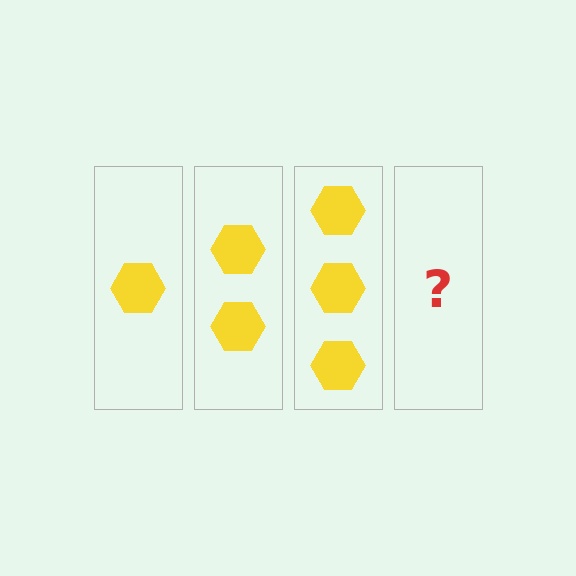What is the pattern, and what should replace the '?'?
The pattern is that each step adds one more hexagon. The '?' should be 4 hexagons.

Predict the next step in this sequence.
The next step is 4 hexagons.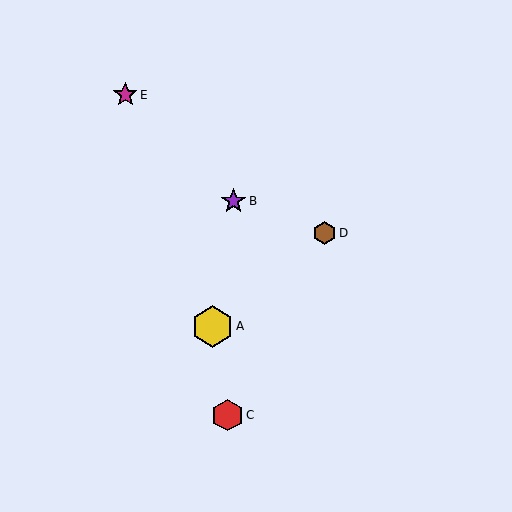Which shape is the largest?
The yellow hexagon (labeled A) is the largest.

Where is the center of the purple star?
The center of the purple star is at (233, 201).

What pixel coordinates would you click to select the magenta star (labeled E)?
Click at (125, 95) to select the magenta star E.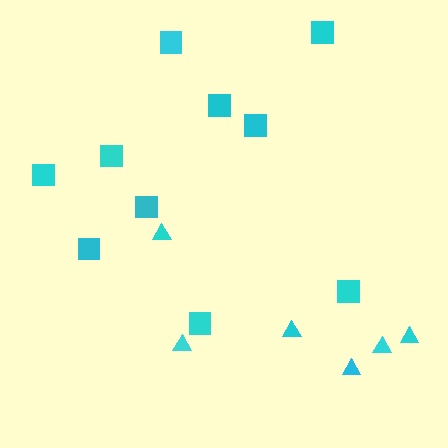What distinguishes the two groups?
There are 2 groups: one group of squares (10) and one group of triangles (6).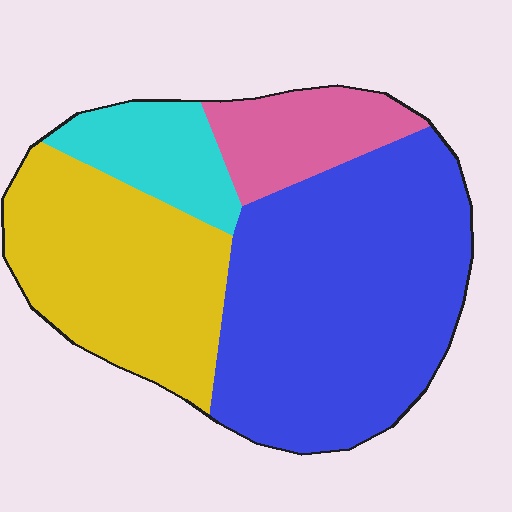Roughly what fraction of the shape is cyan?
Cyan takes up about one tenth (1/10) of the shape.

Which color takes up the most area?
Blue, at roughly 50%.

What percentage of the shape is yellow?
Yellow covers around 30% of the shape.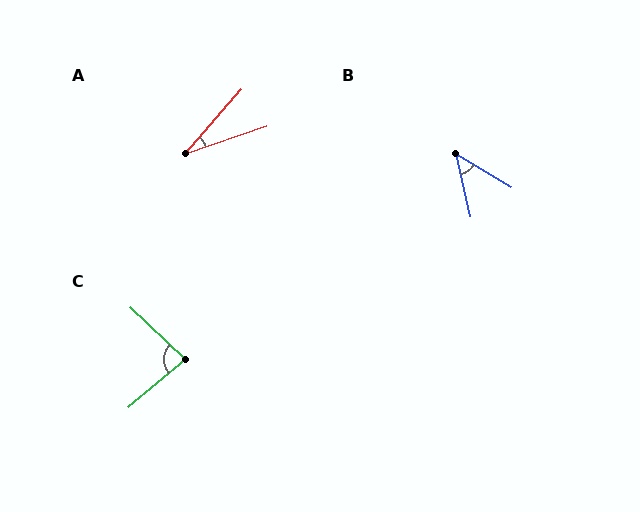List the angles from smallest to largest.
A (30°), B (45°), C (84°).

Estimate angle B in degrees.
Approximately 45 degrees.